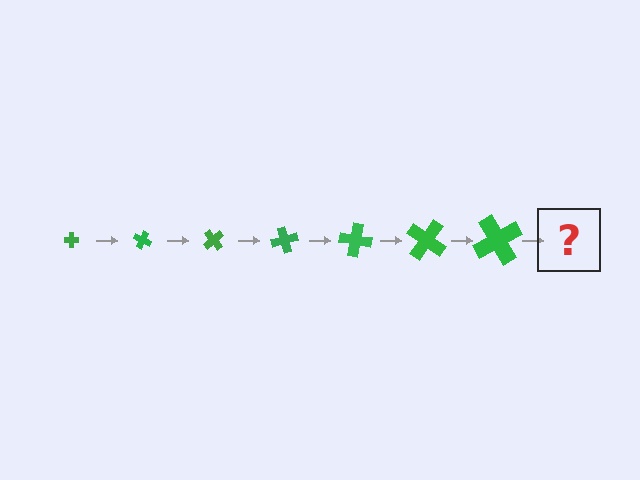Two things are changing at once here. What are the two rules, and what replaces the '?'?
The two rules are that the cross grows larger each step and it rotates 25 degrees each step. The '?' should be a cross, larger than the previous one and rotated 175 degrees from the start.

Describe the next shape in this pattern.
It should be a cross, larger than the previous one and rotated 175 degrees from the start.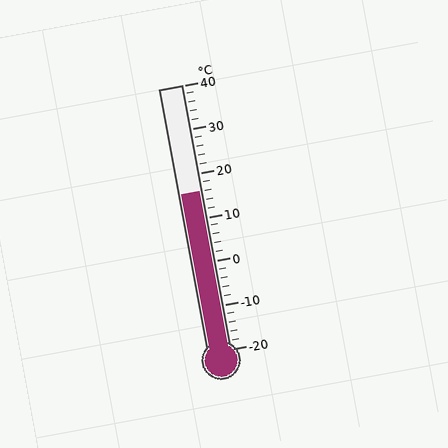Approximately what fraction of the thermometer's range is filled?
The thermometer is filled to approximately 60% of its range.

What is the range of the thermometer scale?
The thermometer scale ranges from -20°C to 40°C.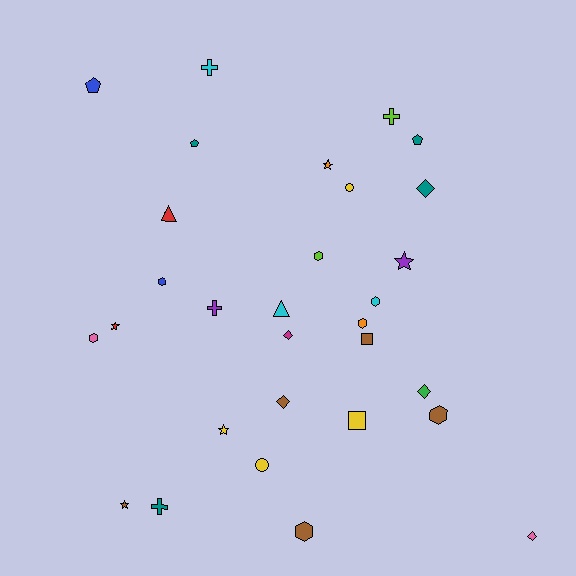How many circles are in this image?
There are 2 circles.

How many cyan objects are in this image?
There are 3 cyan objects.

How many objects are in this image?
There are 30 objects.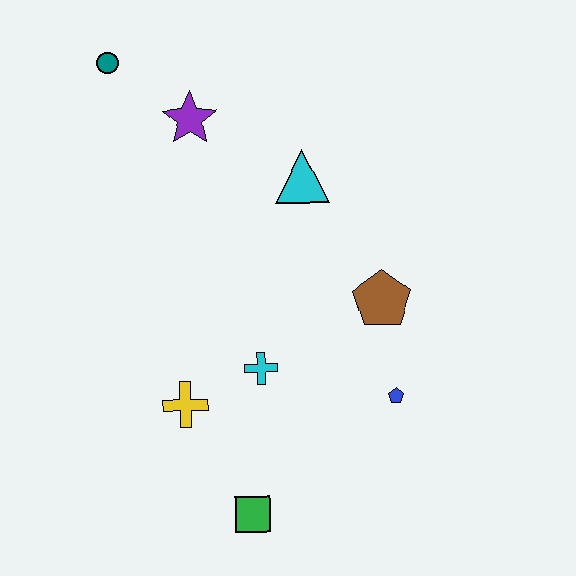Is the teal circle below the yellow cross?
No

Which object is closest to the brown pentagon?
The blue pentagon is closest to the brown pentagon.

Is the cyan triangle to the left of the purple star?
No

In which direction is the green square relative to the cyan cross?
The green square is below the cyan cross.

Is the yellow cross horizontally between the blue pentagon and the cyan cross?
No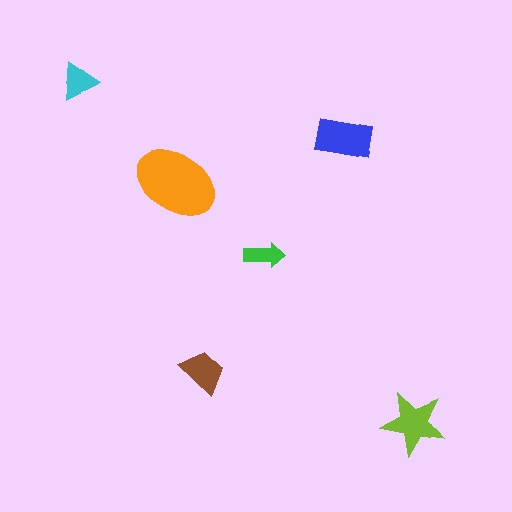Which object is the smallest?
The green arrow.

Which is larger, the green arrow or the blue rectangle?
The blue rectangle.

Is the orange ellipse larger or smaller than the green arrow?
Larger.